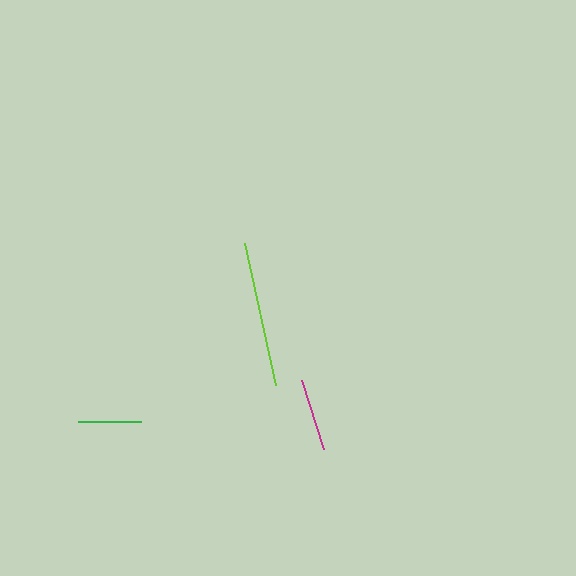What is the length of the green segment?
The green segment is approximately 63 pixels long.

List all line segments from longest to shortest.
From longest to shortest: lime, magenta, green.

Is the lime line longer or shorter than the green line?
The lime line is longer than the green line.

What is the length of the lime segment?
The lime segment is approximately 145 pixels long.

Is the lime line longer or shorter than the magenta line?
The lime line is longer than the magenta line.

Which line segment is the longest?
The lime line is the longest at approximately 145 pixels.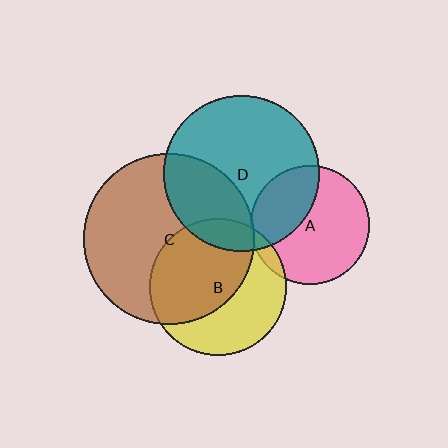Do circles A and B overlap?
Yes.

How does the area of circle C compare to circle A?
Approximately 2.0 times.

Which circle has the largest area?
Circle C (brown).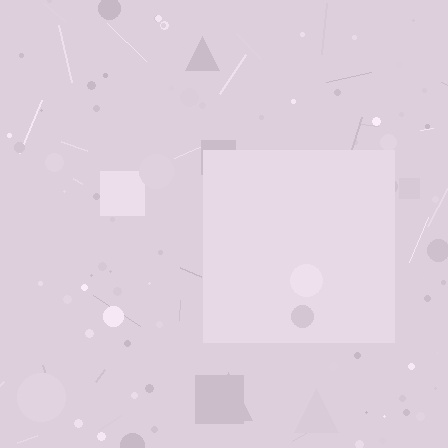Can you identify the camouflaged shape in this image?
The camouflaged shape is a square.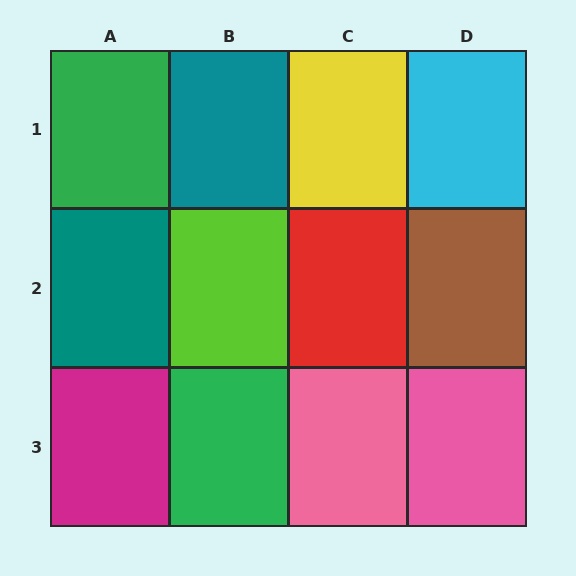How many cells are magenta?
1 cell is magenta.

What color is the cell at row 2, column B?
Lime.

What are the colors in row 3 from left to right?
Magenta, green, pink, pink.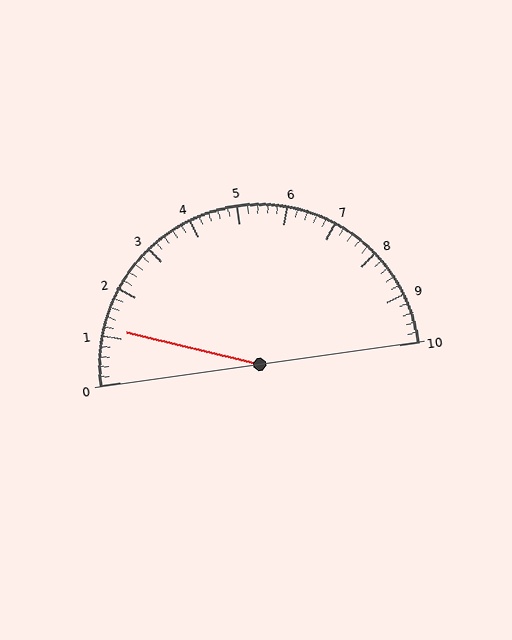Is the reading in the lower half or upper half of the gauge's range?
The reading is in the lower half of the range (0 to 10).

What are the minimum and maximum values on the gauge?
The gauge ranges from 0 to 10.